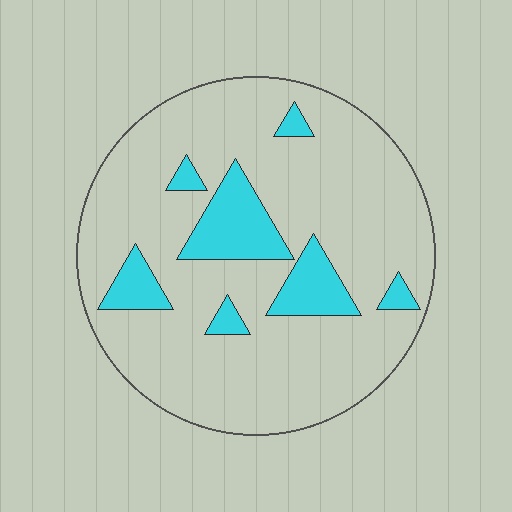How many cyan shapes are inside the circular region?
7.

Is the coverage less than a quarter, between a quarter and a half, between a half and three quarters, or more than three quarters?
Less than a quarter.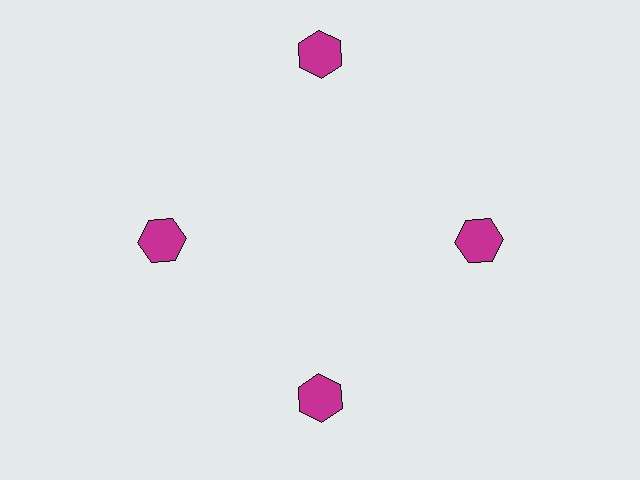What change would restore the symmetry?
The symmetry would be restored by moving it inward, back onto the ring so that all 4 hexagons sit at equal angles and equal distance from the center.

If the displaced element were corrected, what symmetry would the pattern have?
It would have 4-fold rotational symmetry — the pattern would map onto itself every 90 degrees.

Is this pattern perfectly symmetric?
No. The 4 magenta hexagons are arranged in a ring, but one element near the 12 o'clock position is pushed outward from the center, breaking the 4-fold rotational symmetry.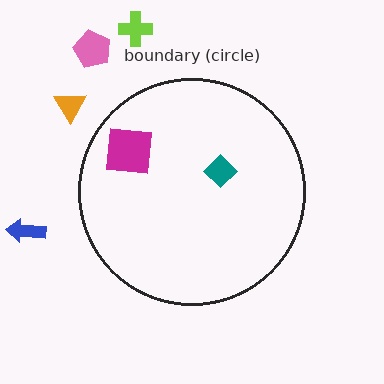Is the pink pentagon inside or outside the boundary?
Outside.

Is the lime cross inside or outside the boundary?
Outside.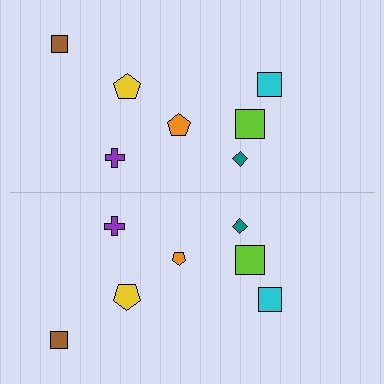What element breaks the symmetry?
The orange pentagon on the bottom side has a different size than its mirror counterpart.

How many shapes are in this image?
There are 14 shapes in this image.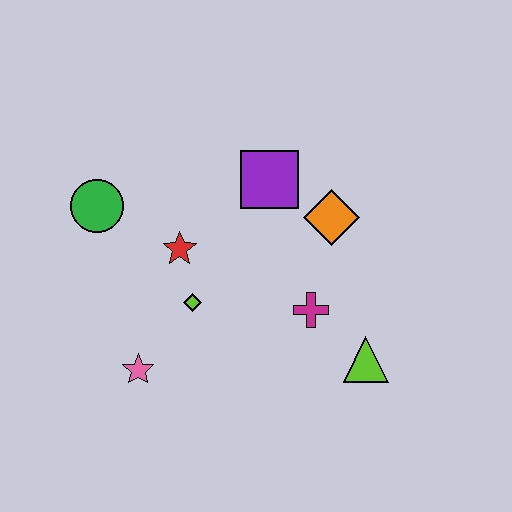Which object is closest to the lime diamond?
The red star is closest to the lime diamond.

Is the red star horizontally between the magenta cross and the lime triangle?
No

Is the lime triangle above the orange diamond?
No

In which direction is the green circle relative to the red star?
The green circle is to the left of the red star.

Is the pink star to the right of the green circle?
Yes